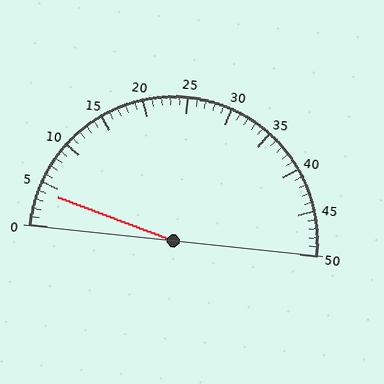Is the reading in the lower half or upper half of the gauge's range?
The reading is in the lower half of the range (0 to 50).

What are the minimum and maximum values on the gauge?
The gauge ranges from 0 to 50.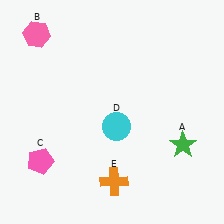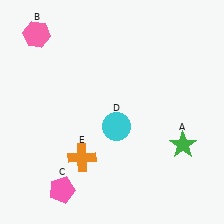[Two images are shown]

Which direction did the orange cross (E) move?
The orange cross (E) moved left.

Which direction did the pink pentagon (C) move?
The pink pentagon (C) moved down.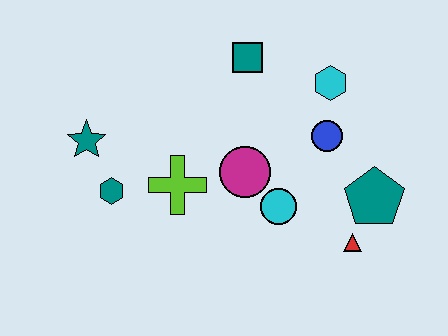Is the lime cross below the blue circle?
Yes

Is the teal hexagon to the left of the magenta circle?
Yes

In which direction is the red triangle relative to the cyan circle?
The red triangle is to the right of the cyan circle.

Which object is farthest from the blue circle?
The teal star is farthest from the blue circle.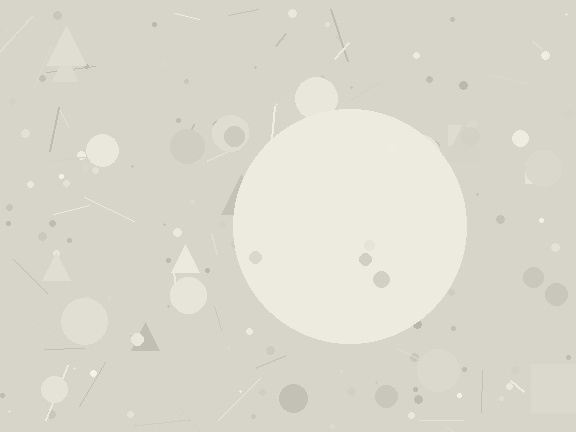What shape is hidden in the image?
A circle is hidden in the image.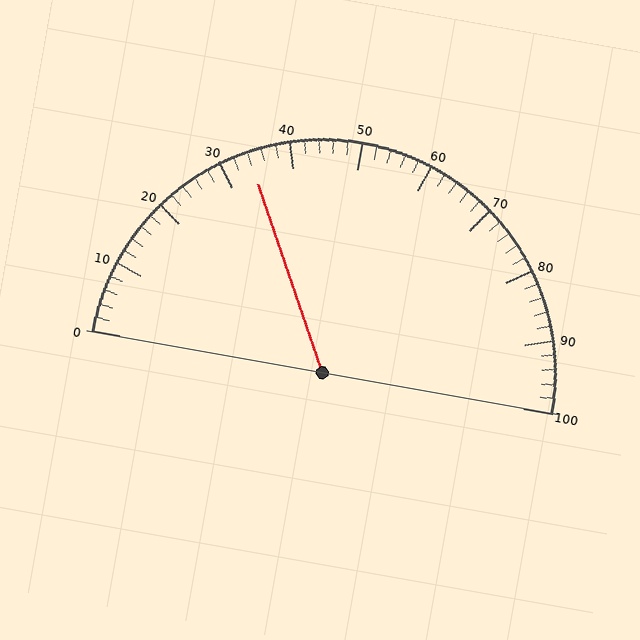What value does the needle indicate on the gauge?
The needle indicates approximately 34.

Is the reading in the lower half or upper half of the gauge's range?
The reading is in the lower half of the range (0 to 100).